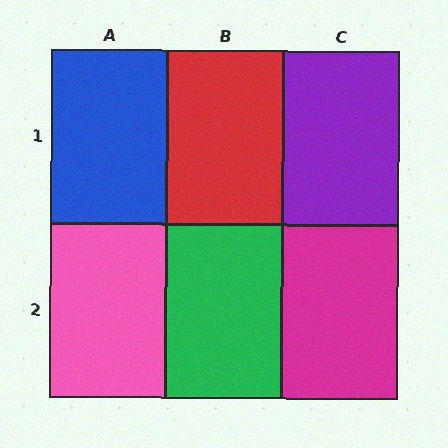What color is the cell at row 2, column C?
Magenta.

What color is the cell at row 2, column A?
Pink.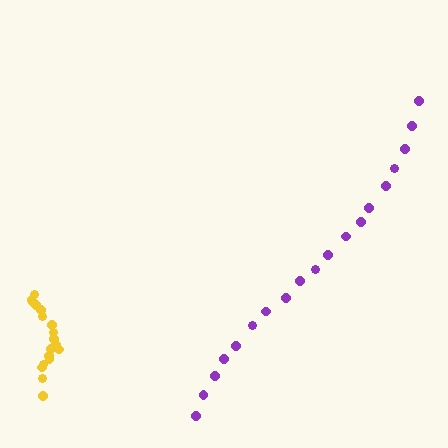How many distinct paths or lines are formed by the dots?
There are 2 distinct paths.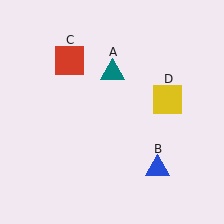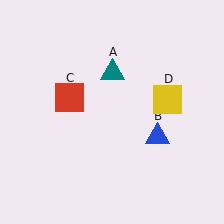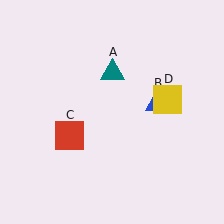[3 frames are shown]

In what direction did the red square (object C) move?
The red square (object C) moved down.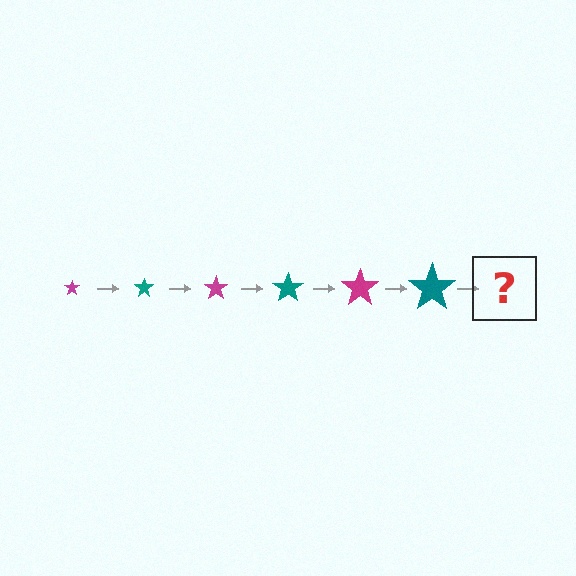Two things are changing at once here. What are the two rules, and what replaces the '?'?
The two rules are that the star grows larger each step and the color cycles through magenta and teal. The '?' should be a magenta star, larger than the previous one.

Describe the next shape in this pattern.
It should be a magenta star, larger than the previous one.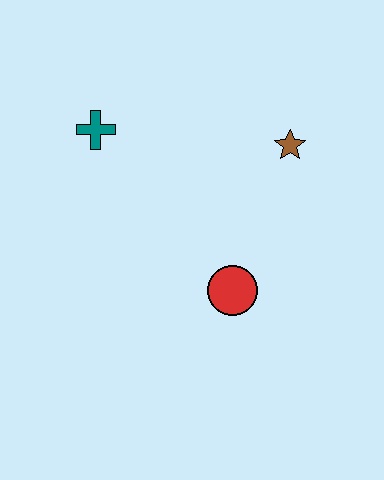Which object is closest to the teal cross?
The brown star is closest to the teal cross.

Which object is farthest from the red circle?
The teal cross is farthest from the red circle.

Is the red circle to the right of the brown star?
No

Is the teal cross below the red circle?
No